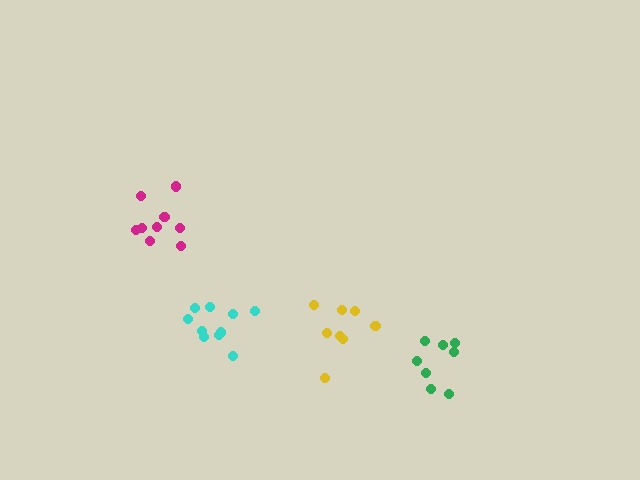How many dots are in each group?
Group 1: 8 dots, Group 2: 8 dots, Group 3: 9 dots, Group 4: 10 dots (35 total).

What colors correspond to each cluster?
The clusters are colored: green, yellow, magenta, cyan.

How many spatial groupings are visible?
There are 4 spatial groupings.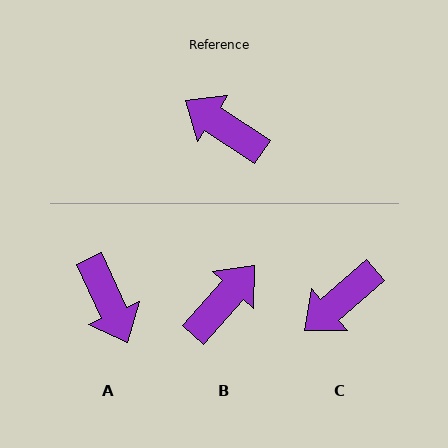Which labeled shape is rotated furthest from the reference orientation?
A, about 148 degrees away.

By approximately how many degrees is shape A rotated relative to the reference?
Approximately 148 degrees counter-clockwise.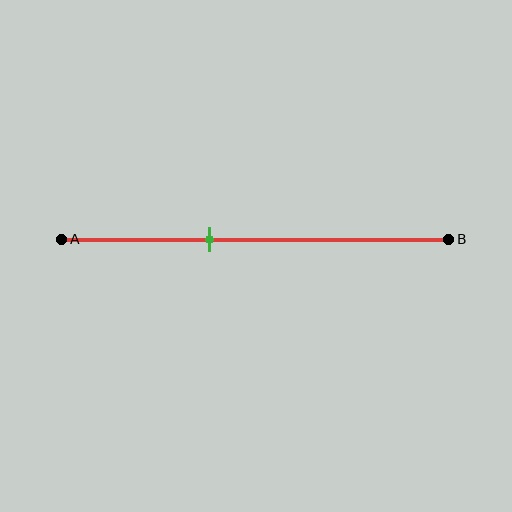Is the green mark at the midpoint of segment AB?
No, the mark is at about 40% from A, not at the 50% midpoint.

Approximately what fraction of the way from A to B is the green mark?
The green mark is approximately 40% of the way from A to B.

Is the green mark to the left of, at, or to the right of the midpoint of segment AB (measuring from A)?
The green mark is to the left of the midpoint of segment AB.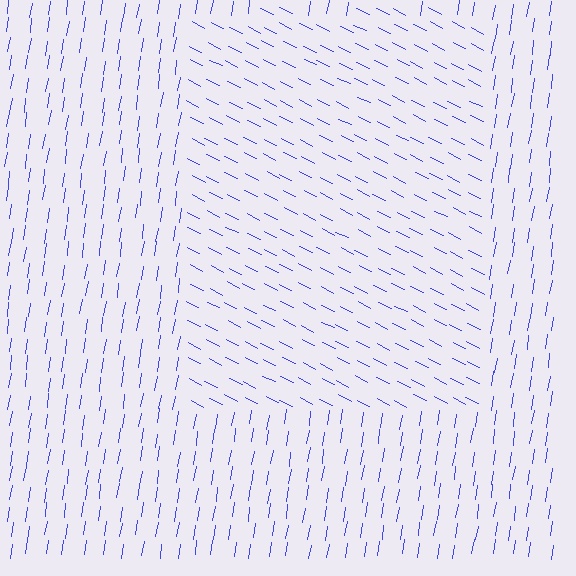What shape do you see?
I see a rectangle.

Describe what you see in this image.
The image is filled with small blue line segments. A rectangle region in the image has lines oriented differently from the surrounding lines, creating a visible texture boundary.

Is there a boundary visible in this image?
Yes, there is a texture boundary formed by a change in line orientation.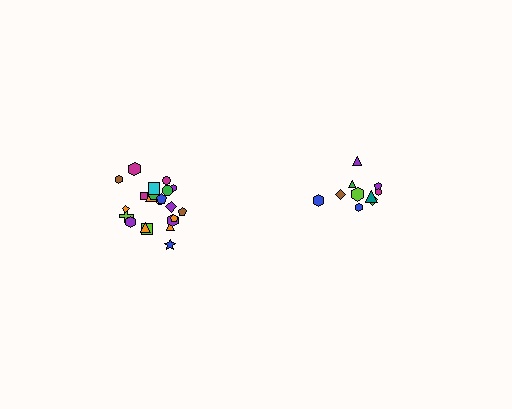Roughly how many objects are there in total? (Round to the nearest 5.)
Roughly 30 objects in total.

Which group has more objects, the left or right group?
The left group.